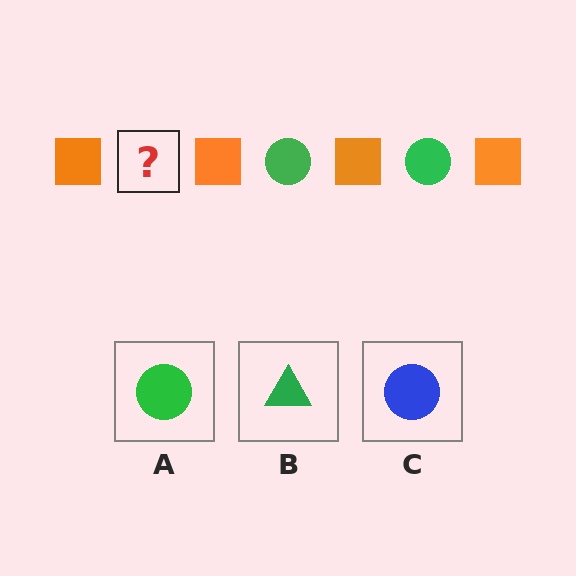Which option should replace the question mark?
Option A.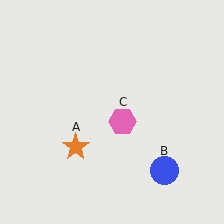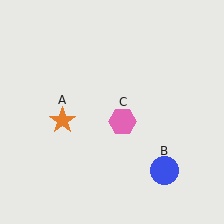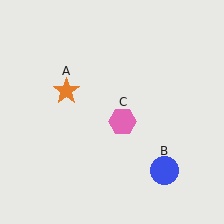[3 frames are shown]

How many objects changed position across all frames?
1 object changed position: orange star (object A).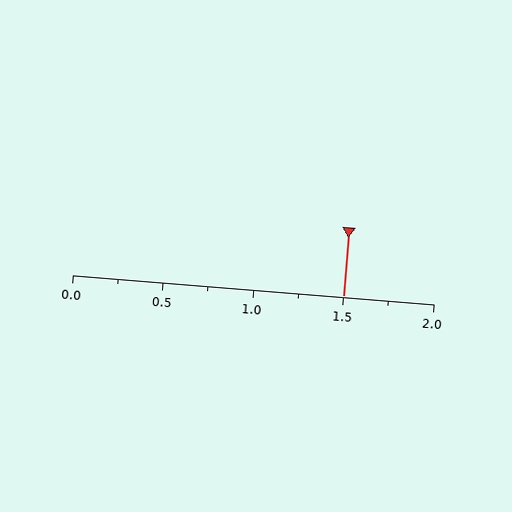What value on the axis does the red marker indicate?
The marker indicates approximately 1.5.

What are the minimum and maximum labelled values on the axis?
The axis runs from 0.0 to 2.0.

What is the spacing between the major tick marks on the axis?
The major ticks are spaced 0.5 apart.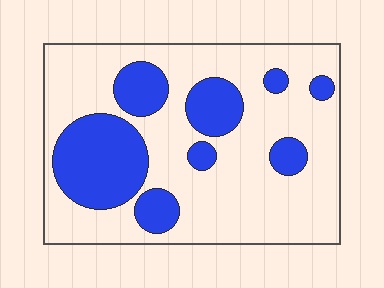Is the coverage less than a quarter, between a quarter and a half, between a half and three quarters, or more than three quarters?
Between a quarter and a half.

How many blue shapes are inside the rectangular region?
8.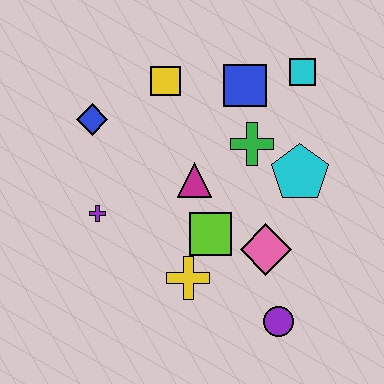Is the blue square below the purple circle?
No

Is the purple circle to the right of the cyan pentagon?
No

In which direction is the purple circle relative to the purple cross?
The purple circle is to the right of the purple cross.